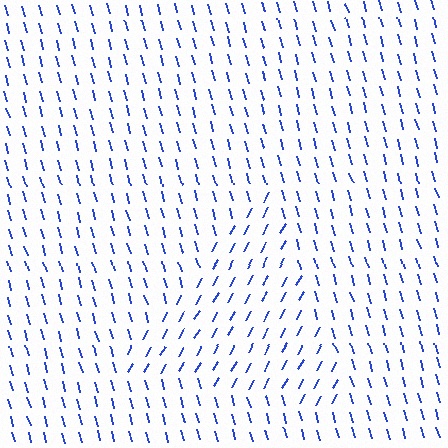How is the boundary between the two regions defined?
The boundary is defined purely by a change in line orientation (approximately 45 degrees difference). All lines are the same color and thickness.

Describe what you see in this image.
The image is filled with small blue line segments. A triangle region in the image has lines oriented differently from the surrounding lines, creating a visible texture boundary.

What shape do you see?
I see a triangle.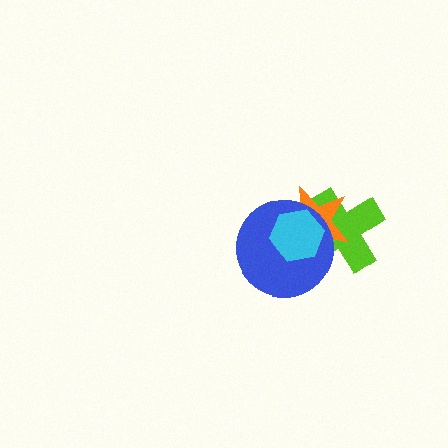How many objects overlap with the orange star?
3 objects overlap with the orange star.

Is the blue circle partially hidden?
Yes, it is partially covered by another shape.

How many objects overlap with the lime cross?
3 objects overlap with the lime cross.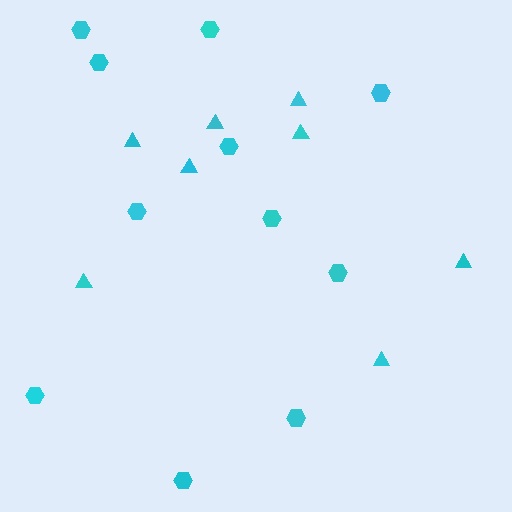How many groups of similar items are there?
There are 2 groups: one group of triangles (8) and one group of hexagons (11).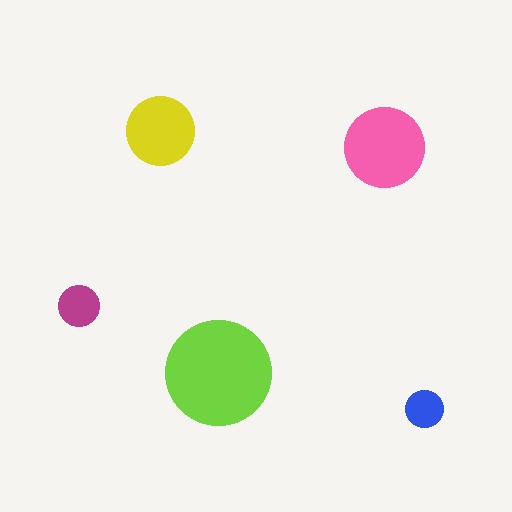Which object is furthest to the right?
The blue circle is rightmost.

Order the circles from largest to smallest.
the lime one, the pink one, the yellow one, the magenta one, the blue one.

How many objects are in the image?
There are 5 objects in the image.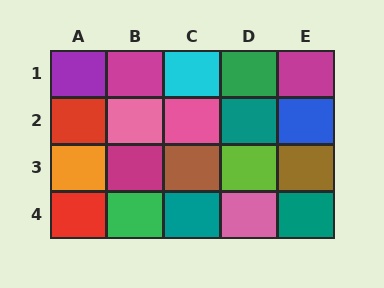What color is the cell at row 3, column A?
Orange.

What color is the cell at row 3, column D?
Lime.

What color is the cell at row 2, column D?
Teal.